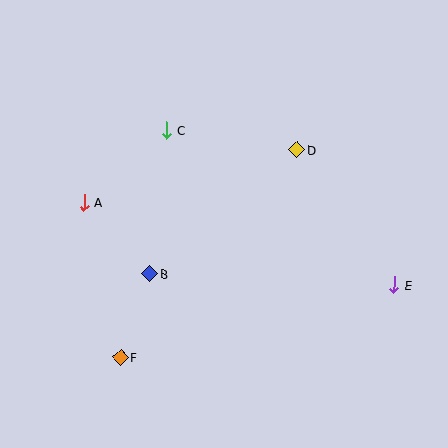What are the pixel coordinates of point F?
Point F is at (121, 358).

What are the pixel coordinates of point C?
Point C is at (166, 130).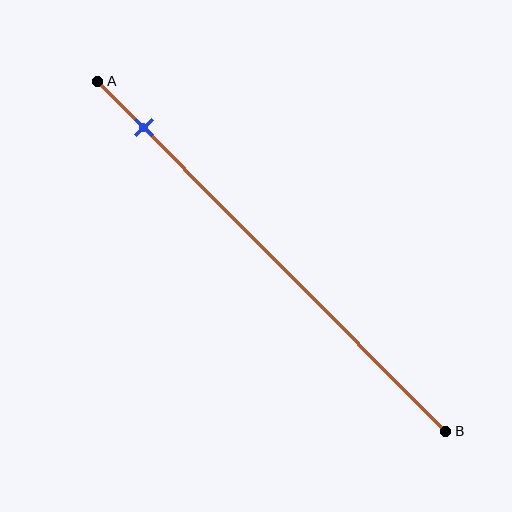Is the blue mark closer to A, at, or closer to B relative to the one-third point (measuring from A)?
The blue mark is closer to point A than the one-third point of segment AB.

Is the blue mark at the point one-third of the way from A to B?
No, the mark is at about 15% from A, not at the 33% one-third point.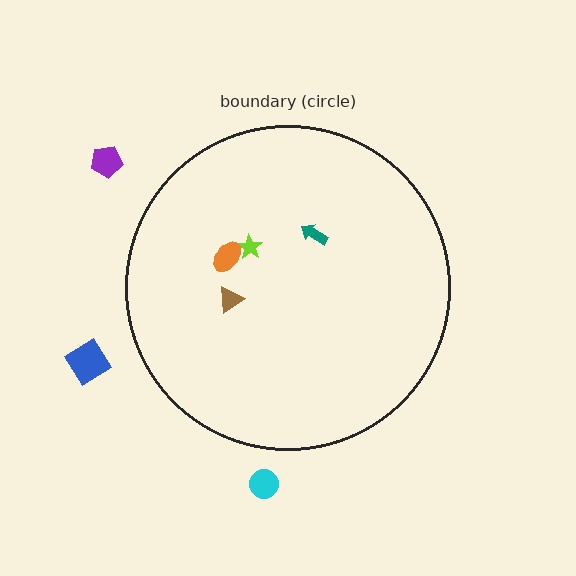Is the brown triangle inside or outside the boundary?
Inside.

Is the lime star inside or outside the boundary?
Inside.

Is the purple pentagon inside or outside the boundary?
Outside.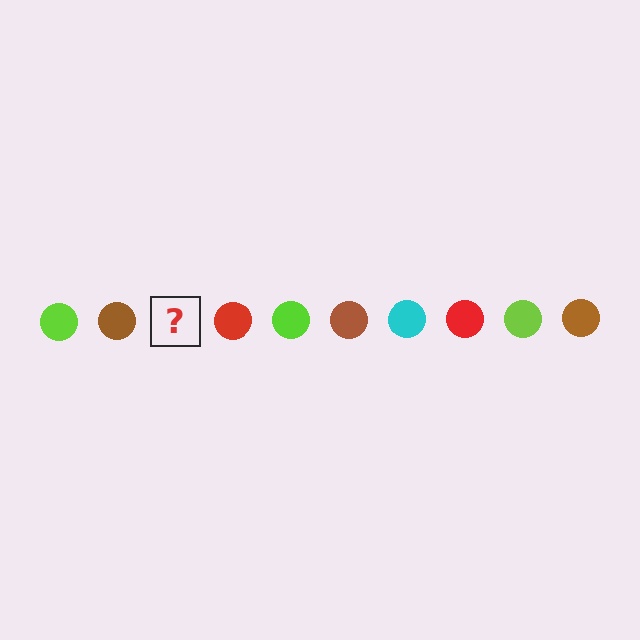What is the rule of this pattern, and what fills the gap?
The rule is that the pattern cycles through lime, brown, cyan, red circles. The gap should be filled with a cyan circle.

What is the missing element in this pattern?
The missing element is a cyan circle.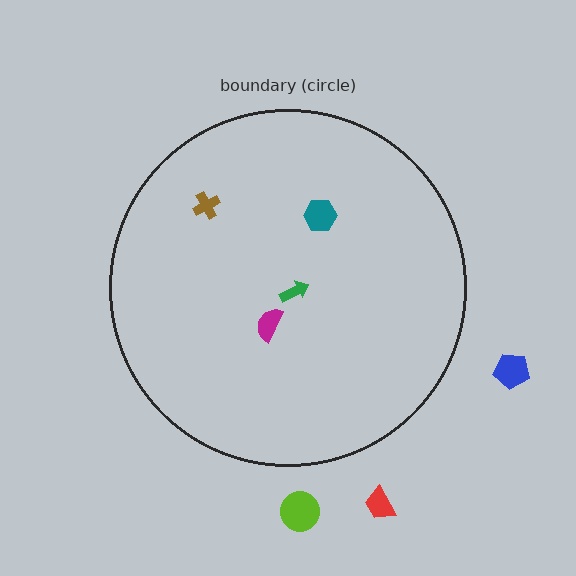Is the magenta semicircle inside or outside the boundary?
Inside.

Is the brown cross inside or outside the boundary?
Inside.